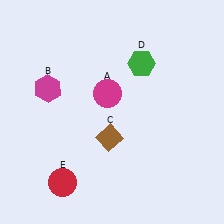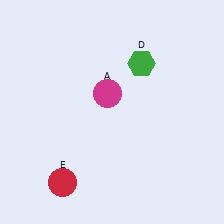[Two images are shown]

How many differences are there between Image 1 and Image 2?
There are 2 differences between the two images.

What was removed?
The brown diamond (C), the magenta hexagon (B) were removed in Image 2.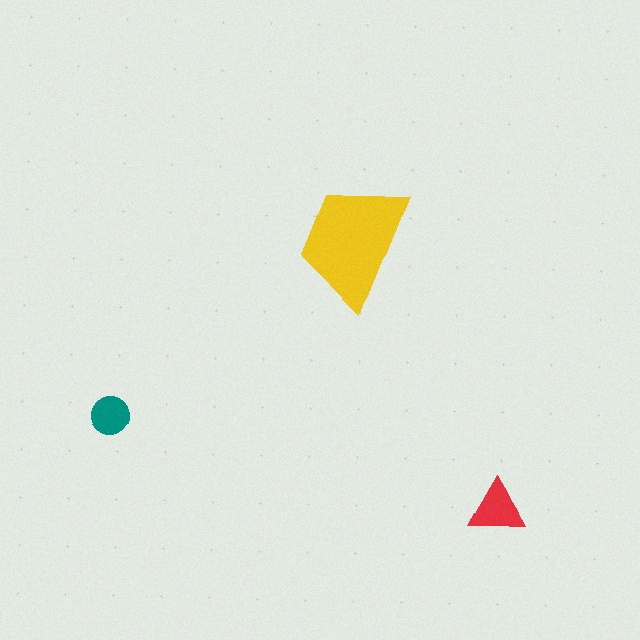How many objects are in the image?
There are 3 objects in the image.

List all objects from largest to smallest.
The yellow trapezoid, the red triangle, the teal circle.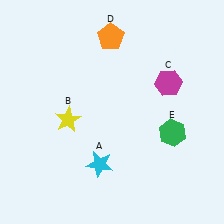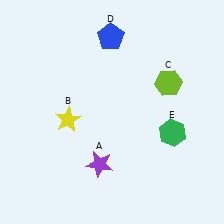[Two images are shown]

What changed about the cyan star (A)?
In Image 1, A is cyan. In Image 2, it changed to purple.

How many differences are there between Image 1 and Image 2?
There are 3 differences between the two images.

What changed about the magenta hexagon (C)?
In Image 1, C is magenta. In Image 2, it changed to lime.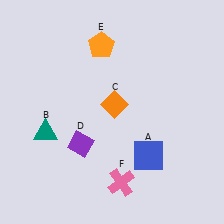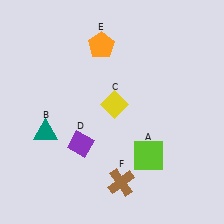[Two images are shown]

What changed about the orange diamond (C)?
In Image 1, C is orange. In Image 2, it changed to yellow.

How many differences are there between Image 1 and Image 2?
There are 3 differences between the two images.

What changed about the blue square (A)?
In Image 1, A is blue. In Image 2, it changed to lime.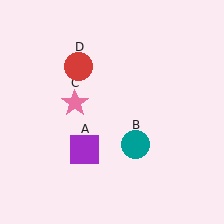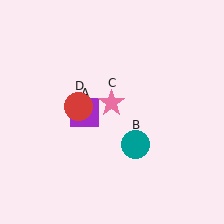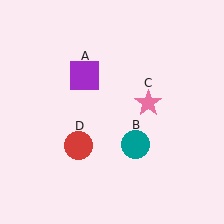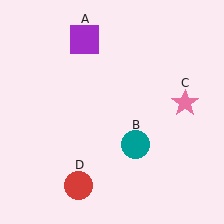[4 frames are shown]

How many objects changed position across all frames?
3 objects changed position: purple square (object A), pink star (object C), red circle (object D).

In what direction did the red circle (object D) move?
The red circle (object D) moved down.